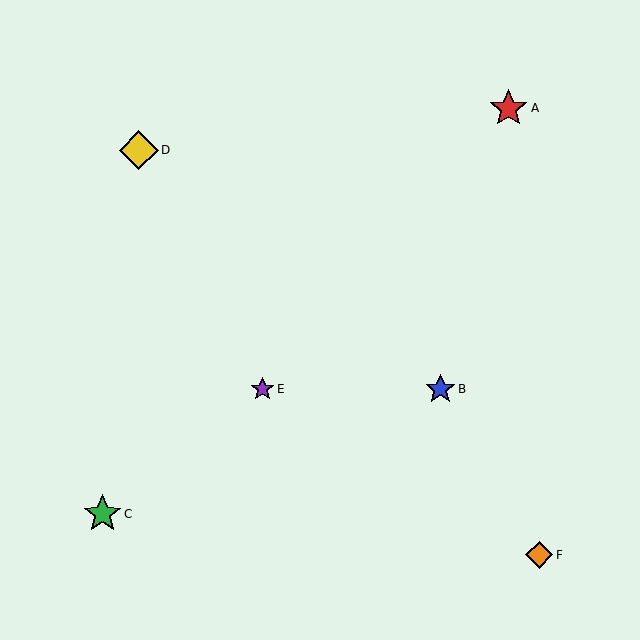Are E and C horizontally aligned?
No, E is at y≈389 and C is at y≈514.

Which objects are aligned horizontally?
Objects B, E are aligned horizontally.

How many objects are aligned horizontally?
2 objects (B, E) are aligned horizontally.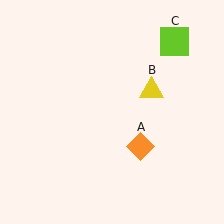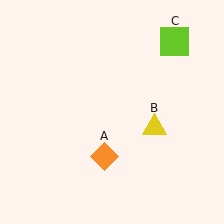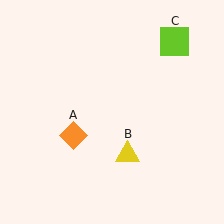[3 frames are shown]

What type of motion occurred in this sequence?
The orange diamond (object A), yellow triangle (object B) rotated clockwise around the center of the scene.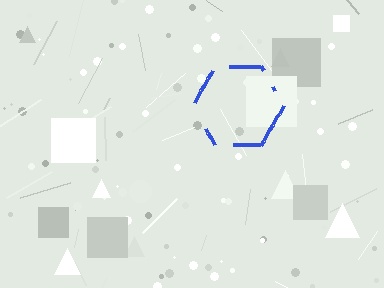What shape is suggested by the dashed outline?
The dashed outline suggests a hexagon.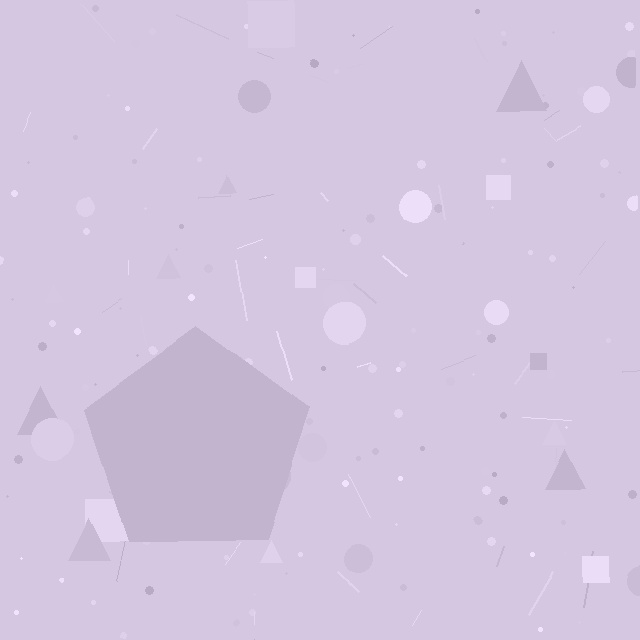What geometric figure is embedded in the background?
A pentagon is embedded in the background.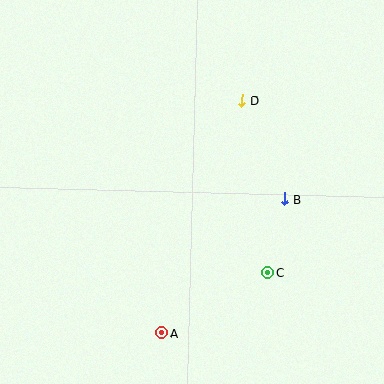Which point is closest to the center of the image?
Point B at (285, 199) is closest to the center.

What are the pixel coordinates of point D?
Point D is at (242, 100).